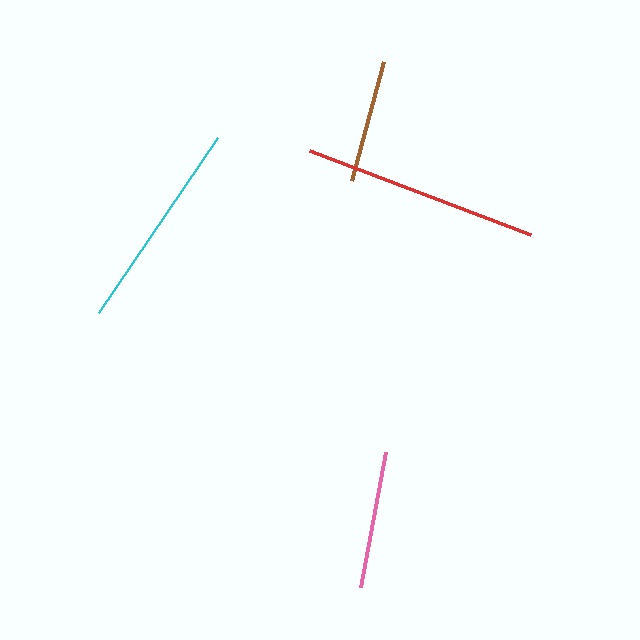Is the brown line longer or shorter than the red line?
The red line is longer than the brown line.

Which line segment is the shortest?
The brown line is the shortest at approximately 124 pixels.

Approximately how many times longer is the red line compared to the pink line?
The red line is approximately 1.7 times the length of the pink line.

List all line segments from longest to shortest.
From longest to shortest: red, cyan, pink, brown.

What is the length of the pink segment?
The pink segment is approximately 138 pixels long.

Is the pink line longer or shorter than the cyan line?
The cyan line is longer than the pink line.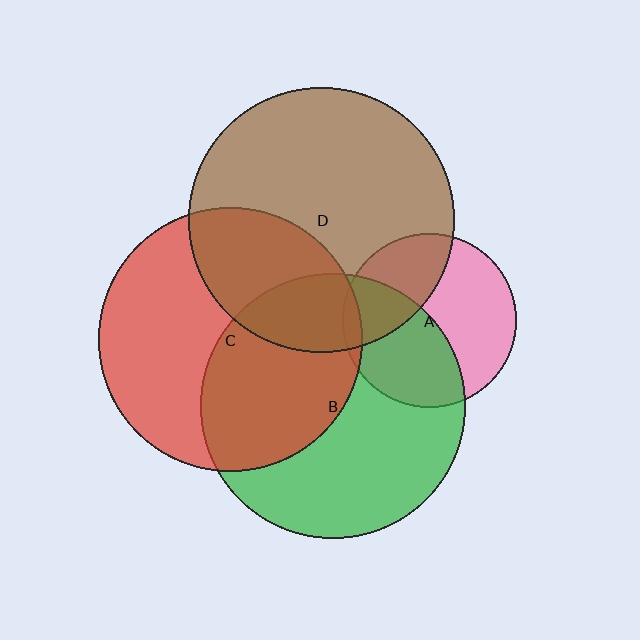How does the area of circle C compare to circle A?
Approximately 2.3 times.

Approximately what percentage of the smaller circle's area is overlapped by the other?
Approximately 45%.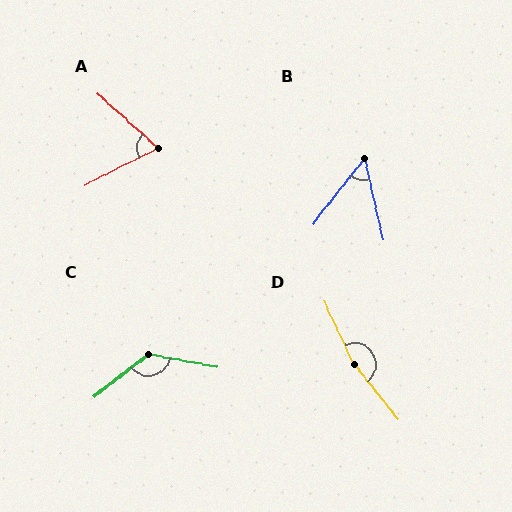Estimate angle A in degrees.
Approximately 69 degrees.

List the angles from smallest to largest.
B (51°), A (69°), C (132°), D (166°).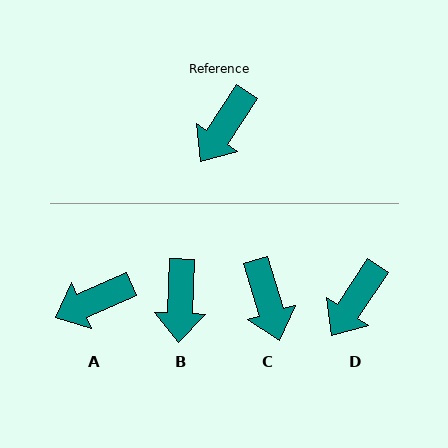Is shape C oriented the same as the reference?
No, it is off by about 50 degrees.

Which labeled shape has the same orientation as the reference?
D.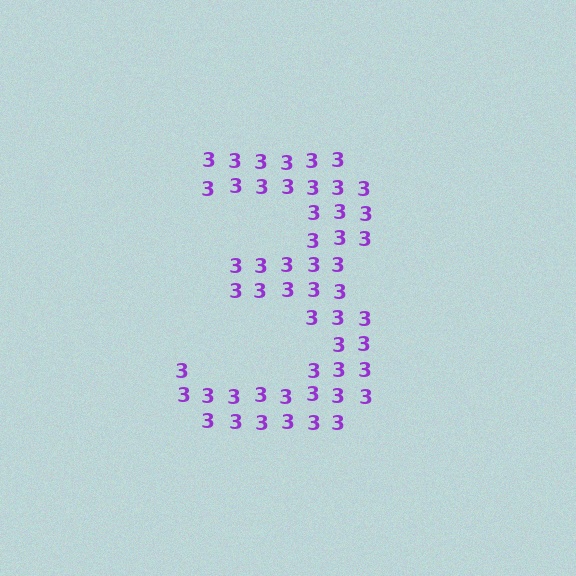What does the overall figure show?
The overall figure shows the digit 3.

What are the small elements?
The small elements are digit 3's.